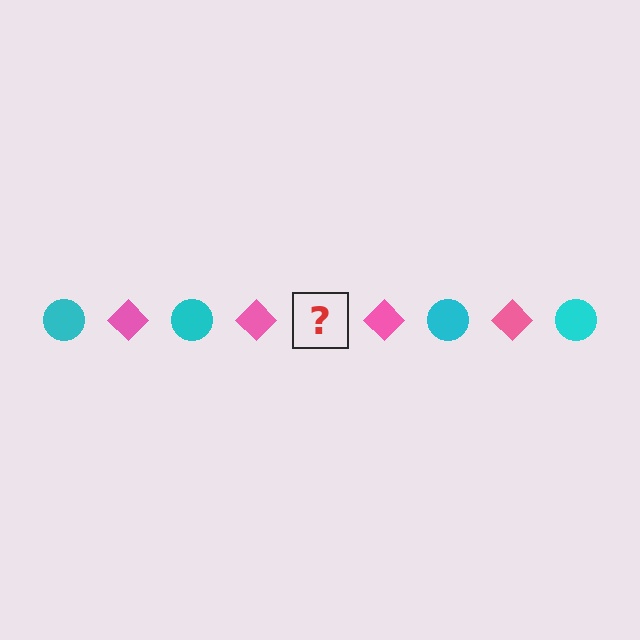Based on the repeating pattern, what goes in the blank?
The blank should be a cyan circle.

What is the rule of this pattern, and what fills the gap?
The rule is that the pattern alternates between cyan circle and pink diamond. The gap should be filled with a cyan circle.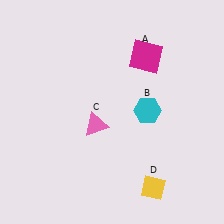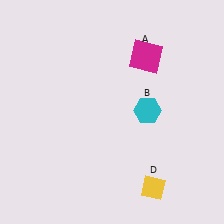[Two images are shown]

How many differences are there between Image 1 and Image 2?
There is 1 difference between the two images.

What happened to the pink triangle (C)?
The pink triangle (C) was removed in Image 2. It was in the bottom-left area of Image 1.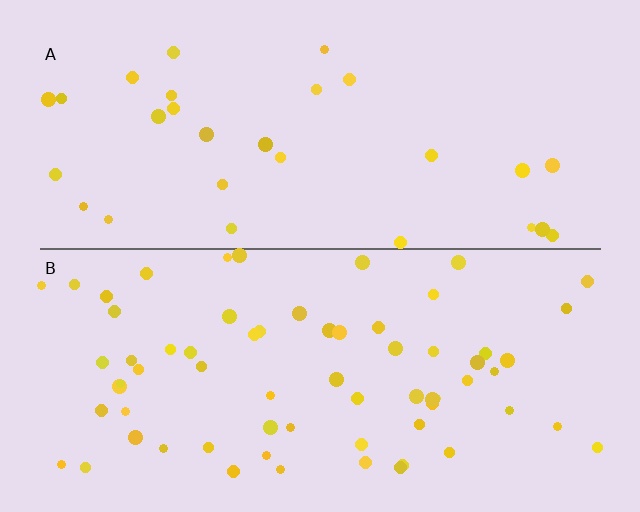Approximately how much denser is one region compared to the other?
Approximately 2.3× — region B over region A.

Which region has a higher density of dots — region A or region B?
B (the bottom).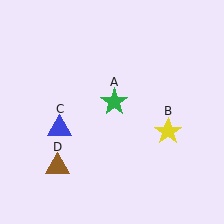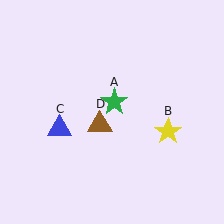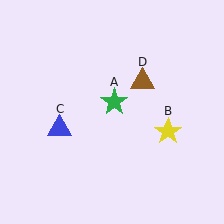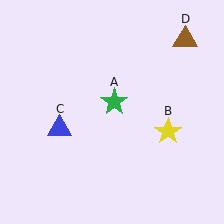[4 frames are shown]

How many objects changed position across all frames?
1 object changed position: brown triangle (object D).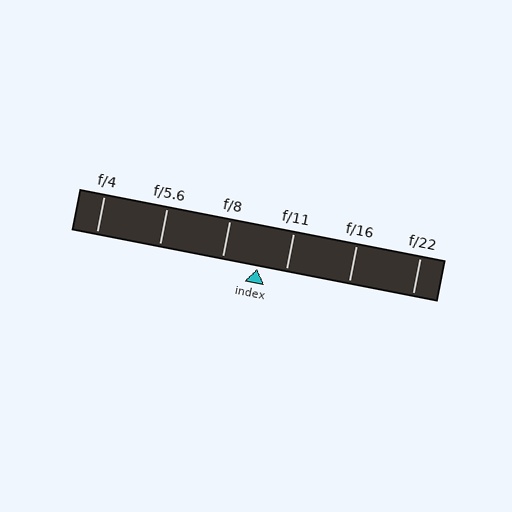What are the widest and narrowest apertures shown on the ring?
The widest aperture shown is f/4 and the narrowest is f/22.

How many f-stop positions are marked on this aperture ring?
There are 6 f-stop positions marked.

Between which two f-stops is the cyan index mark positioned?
The index mark is between f/8 and f/11.